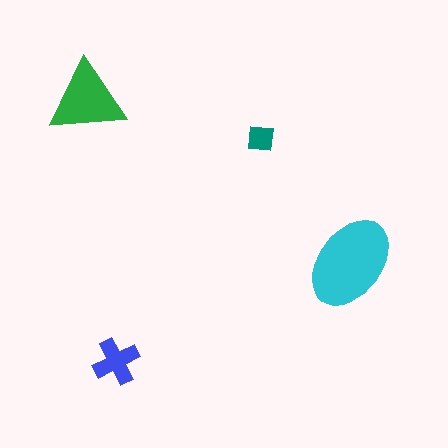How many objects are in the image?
There are 4 objects in the image.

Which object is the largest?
The cyan ellipse.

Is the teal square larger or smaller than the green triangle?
Smaller.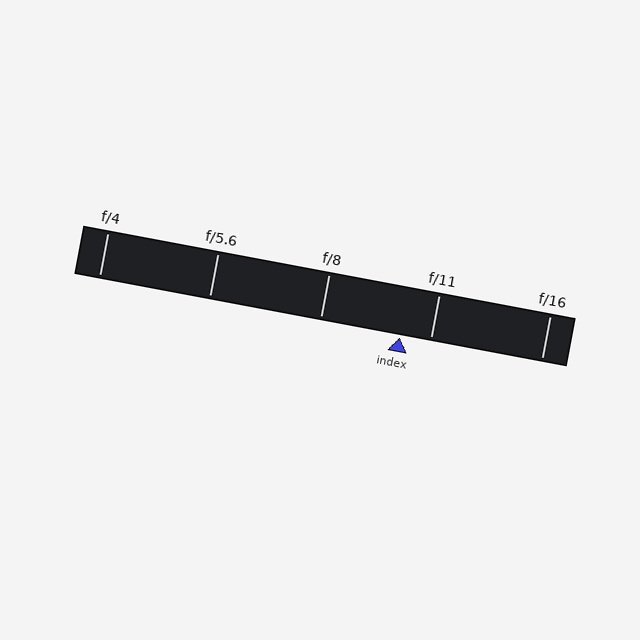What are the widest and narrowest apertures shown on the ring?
The widest aperture shown is f/4 and the narrowest is f/16.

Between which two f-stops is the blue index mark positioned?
The index mark is between f/8 and f/11.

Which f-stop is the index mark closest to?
The index mark is closest to f/11.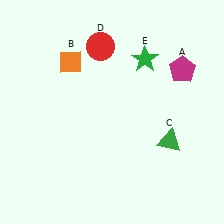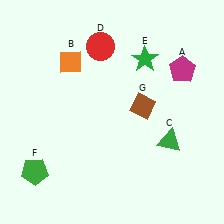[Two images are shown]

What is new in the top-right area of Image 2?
A brown diamond (G) was added in the top-right area of Image 2.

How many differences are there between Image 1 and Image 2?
There are 2 differences between the two images.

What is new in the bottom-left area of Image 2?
A green pentagon (F) was added in the bottom-left area of Image 2.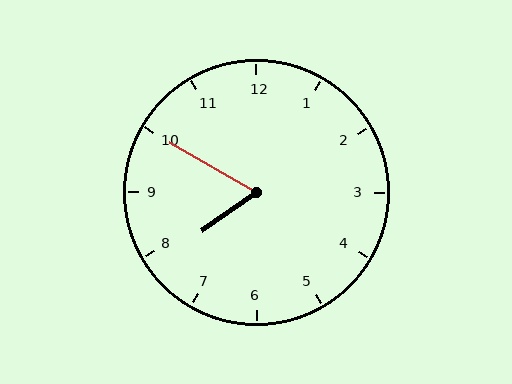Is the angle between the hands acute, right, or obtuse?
It is acute.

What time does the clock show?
7:50.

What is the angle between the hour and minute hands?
Approximately 65 degrees.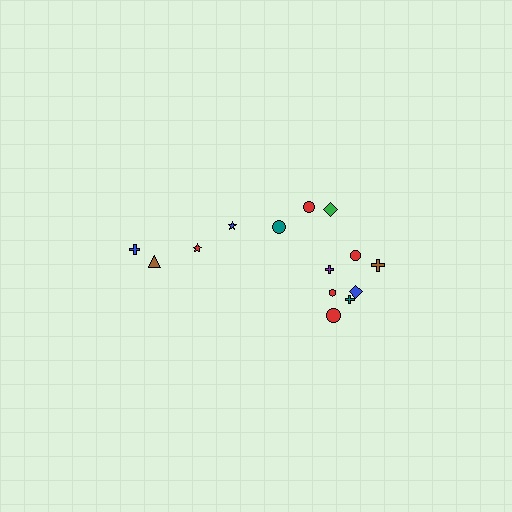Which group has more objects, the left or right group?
The right group.